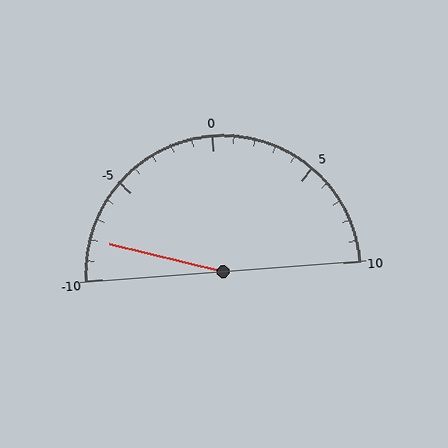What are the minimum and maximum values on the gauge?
The gauge ranges from -10 to 10.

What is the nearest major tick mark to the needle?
The nearest major tick mark is -10.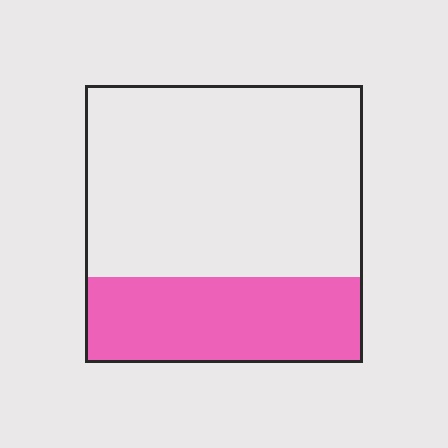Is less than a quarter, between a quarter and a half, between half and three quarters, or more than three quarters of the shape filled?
Between a quarter and a half.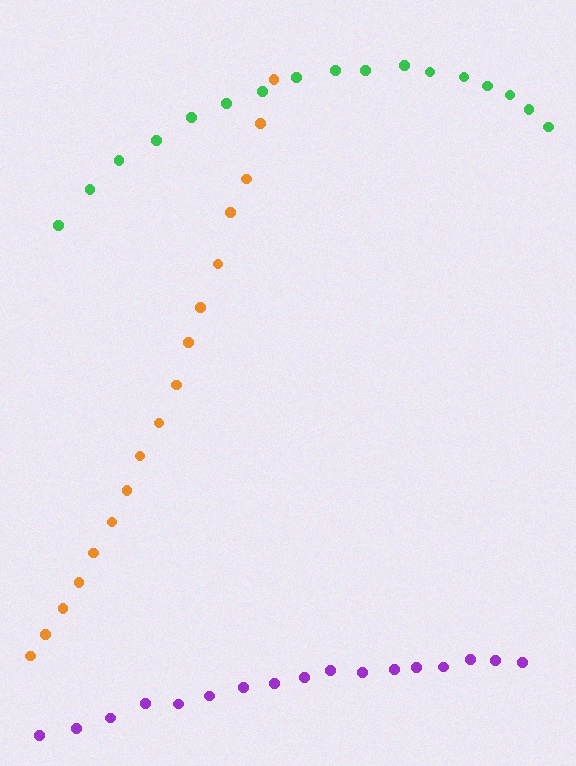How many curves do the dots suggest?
There are 3 distinct paths.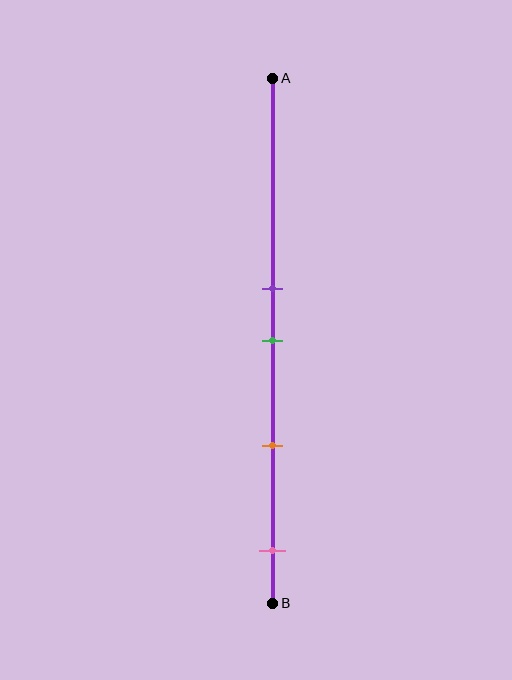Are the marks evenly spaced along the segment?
No, the marks are not evenly spaced.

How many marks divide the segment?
There are 4 marks dividing the segment.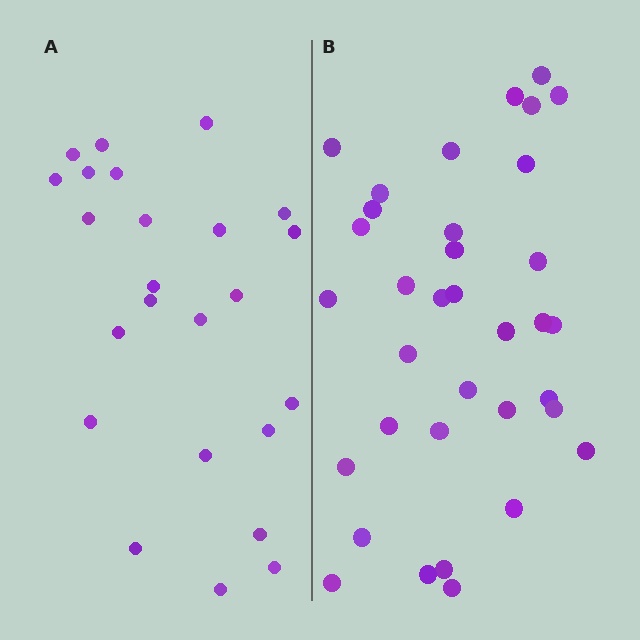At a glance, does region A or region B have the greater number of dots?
Region B (the right region) has more dots.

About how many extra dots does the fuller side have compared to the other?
Region B has roughly 12 or so more dots than region A.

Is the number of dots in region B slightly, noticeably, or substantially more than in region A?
Region B has substantially more. The ratio is roughly 1.5 to 1.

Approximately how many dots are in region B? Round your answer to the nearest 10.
About 40 dots. (The exact count is 35, which rounds to 40.)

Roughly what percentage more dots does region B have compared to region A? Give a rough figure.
About 45% more.